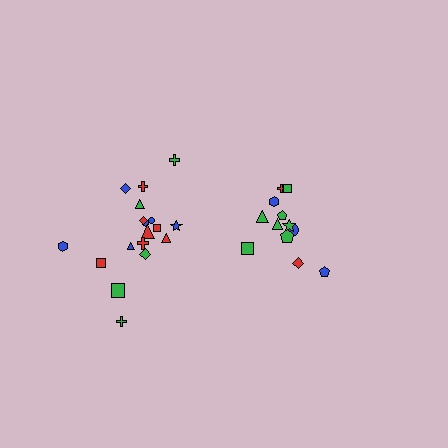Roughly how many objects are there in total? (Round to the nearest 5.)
Roughly 30 objects in total.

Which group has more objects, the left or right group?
The left group.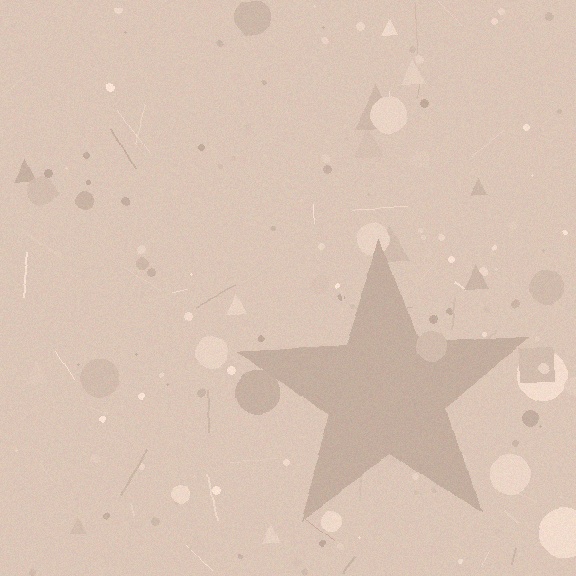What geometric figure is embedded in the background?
A star is embedded in the background.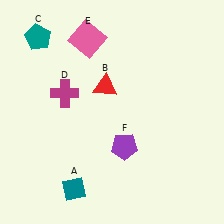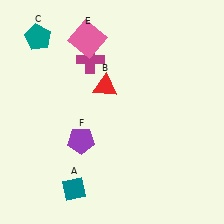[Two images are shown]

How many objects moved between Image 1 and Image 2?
2 objects moved between the two images.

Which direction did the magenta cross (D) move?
The magenta cross (D) moved up.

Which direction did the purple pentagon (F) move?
The purple pentagon (F) moved left.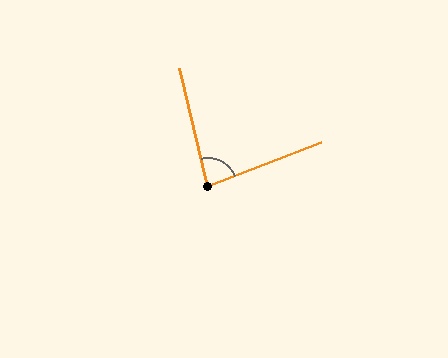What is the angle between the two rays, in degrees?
Approximately 82 degrees.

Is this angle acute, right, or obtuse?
It is acute.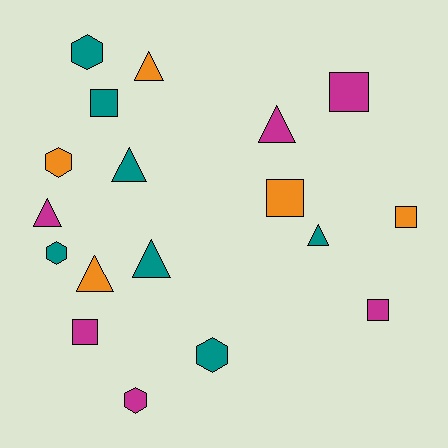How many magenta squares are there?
There are 3 magenta squares.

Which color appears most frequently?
Teal, with 7 objects.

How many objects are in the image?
There are 18 objects.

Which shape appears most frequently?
Triangle, with 7 objects.